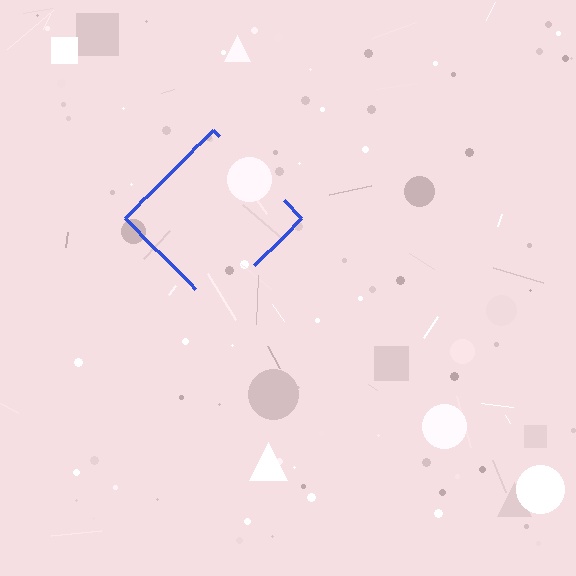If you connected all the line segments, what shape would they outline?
They would outline a diamond.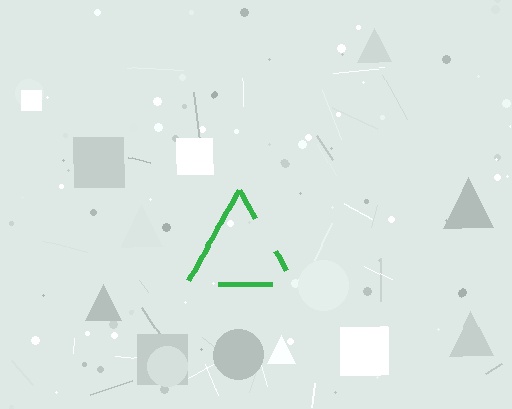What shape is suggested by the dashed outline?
The dashed outline suggests a triangle.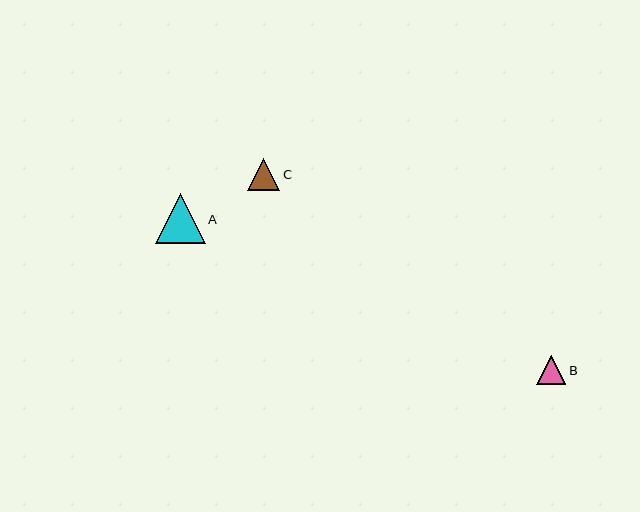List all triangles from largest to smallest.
From largest to smallest: A, C, B.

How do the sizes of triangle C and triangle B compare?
Triangle C and triangle B are approximately the same size.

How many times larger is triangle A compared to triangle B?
Triangle A is approximately 1.7 times the size of triangle B.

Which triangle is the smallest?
Triangle B is the smallest with a size of approximately 29 pixels.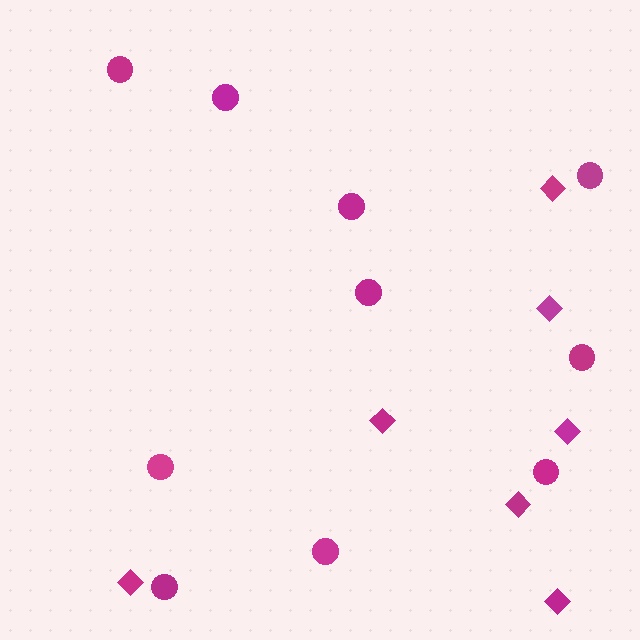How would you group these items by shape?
There are 2 groups: one group of circles (10) and one group of diamonds (7).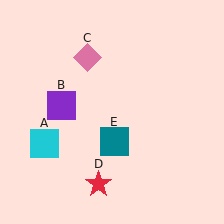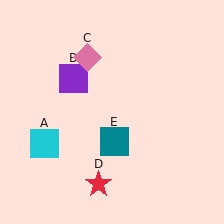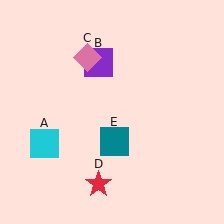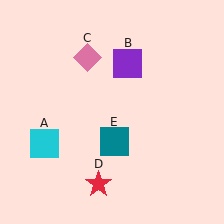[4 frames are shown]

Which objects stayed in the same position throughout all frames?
Cyan square (object A) and pink diamond (object C) and red star (object D) and teal square (object E) remained stationary.